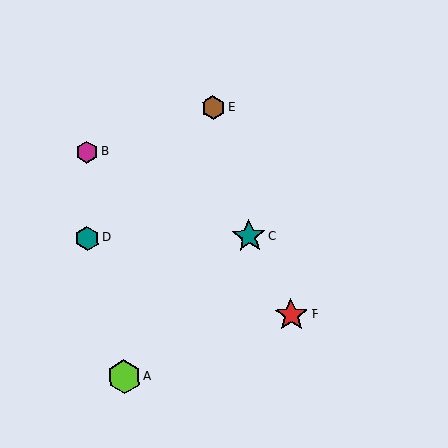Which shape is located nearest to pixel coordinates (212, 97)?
The brown hexagon (labeled E) at (213, 108) is nearest to that location.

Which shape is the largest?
The red star (labeled F) is the largest.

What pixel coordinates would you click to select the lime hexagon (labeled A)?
Click at (124, 377) to select the lime hexagon A.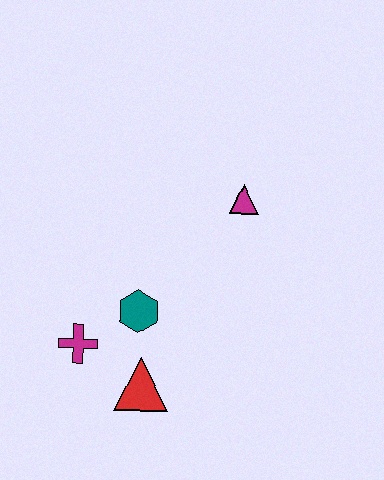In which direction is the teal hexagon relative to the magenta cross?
The teal hexagon is to the right of the magenta cross.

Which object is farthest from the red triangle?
The magenta triangle is farthest from the red triangle.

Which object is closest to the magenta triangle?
The teal hexagon is closest to the magenta triangle.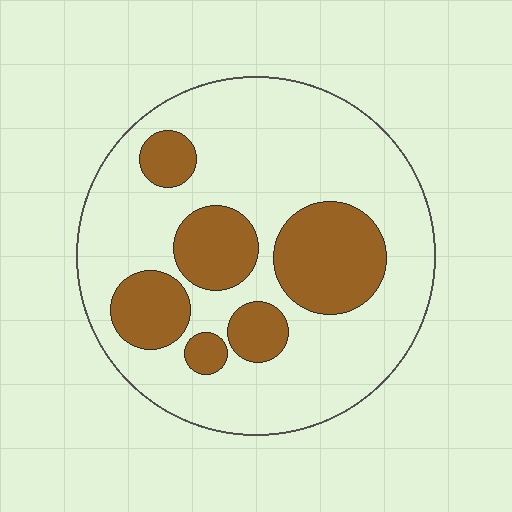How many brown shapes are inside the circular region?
6.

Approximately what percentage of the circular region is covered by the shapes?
Approximately 30%.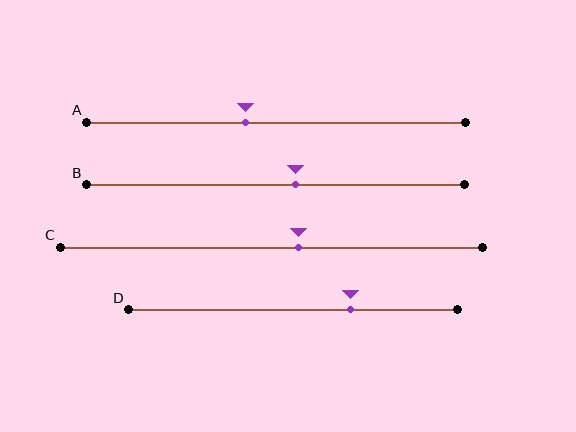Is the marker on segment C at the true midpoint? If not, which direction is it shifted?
No, the marker on segment C is shifted to the right by about 6% of the segment length.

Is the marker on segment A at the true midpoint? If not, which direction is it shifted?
No, the marker on segment A is shifted to the left by about 8% of the segment length.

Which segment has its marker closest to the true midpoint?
Segment B has its marker closest to the true midpoint.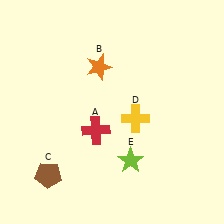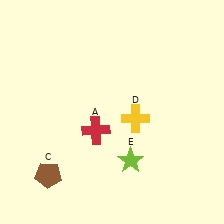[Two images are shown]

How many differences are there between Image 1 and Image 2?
There is 1 difference between the two images.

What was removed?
The orange star (B) was removed in Image 2.